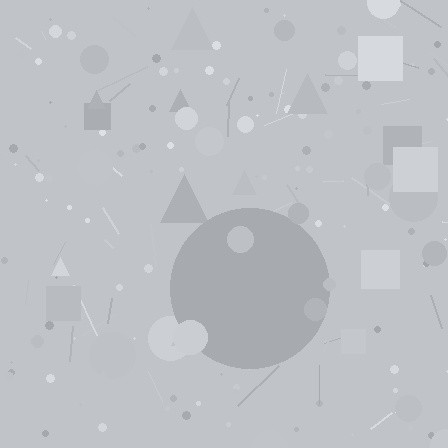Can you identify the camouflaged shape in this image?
The camouflaged shape is a circle.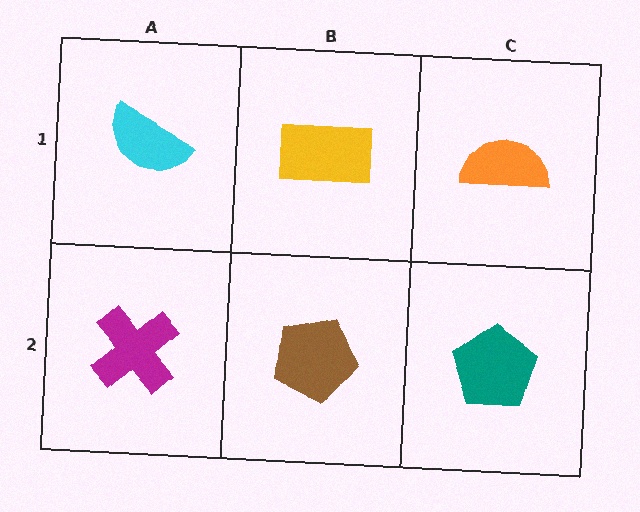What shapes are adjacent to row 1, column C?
A teal pentagon (row 2, column C), a yellow rectangle (row 1, column B).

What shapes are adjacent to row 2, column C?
An orange semicircle (row 1, column C), a brown pentagon (row 2, column B).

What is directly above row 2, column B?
A yellow rectangle.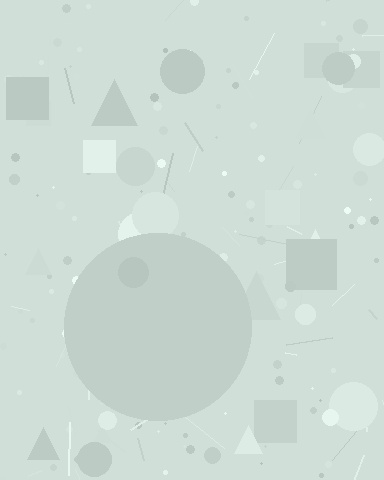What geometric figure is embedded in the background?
A circle is embedded in the background.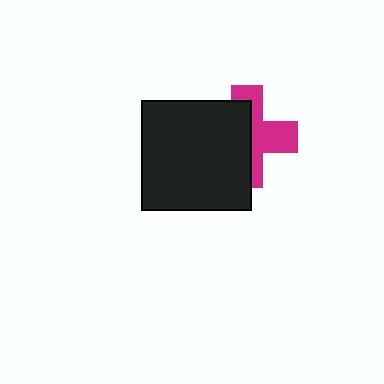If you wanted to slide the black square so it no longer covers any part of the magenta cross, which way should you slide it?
Slide it left — that is the most direct way to separate the two shapes.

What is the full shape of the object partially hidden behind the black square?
The partially hidden object is a magenta cross.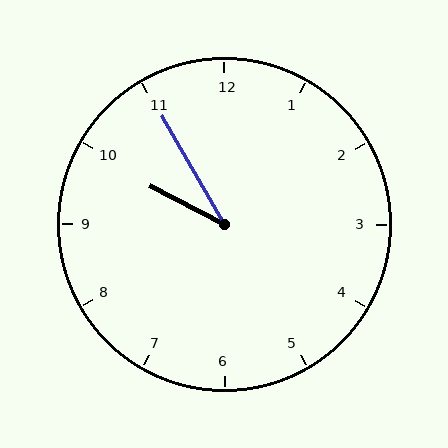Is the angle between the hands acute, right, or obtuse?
It is acute.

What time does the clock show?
9:55.